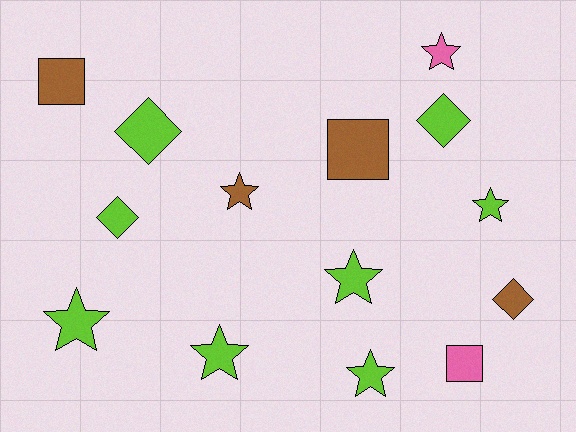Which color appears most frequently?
Lime, with 8 objects.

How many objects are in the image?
There are 14 objects.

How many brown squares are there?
There are 2 brown squares.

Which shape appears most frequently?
Star, with 7 objects.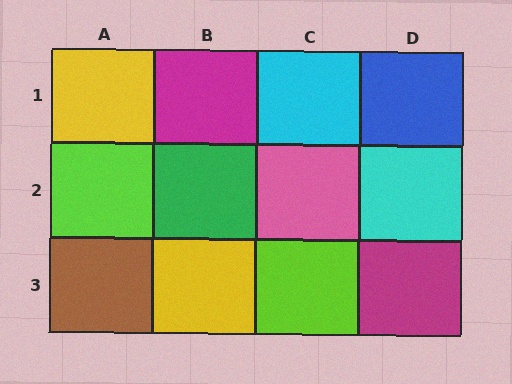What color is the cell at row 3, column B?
Yellow.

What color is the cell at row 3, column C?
Lime.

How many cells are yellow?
2 cells are yellow.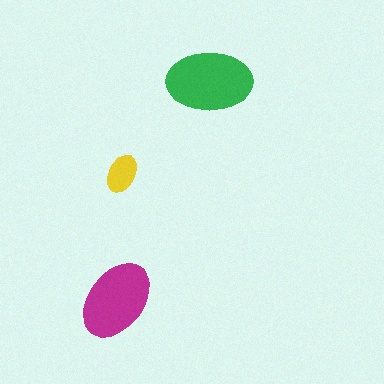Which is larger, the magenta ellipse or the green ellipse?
The green one.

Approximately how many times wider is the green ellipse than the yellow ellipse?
About 2 times wider.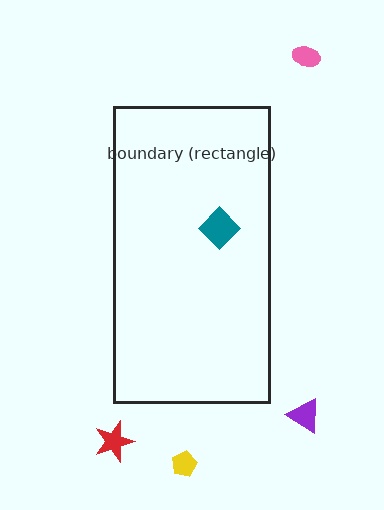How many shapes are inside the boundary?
1 inside, 4 outside.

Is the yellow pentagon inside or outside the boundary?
Outside.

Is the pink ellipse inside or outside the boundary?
Outside.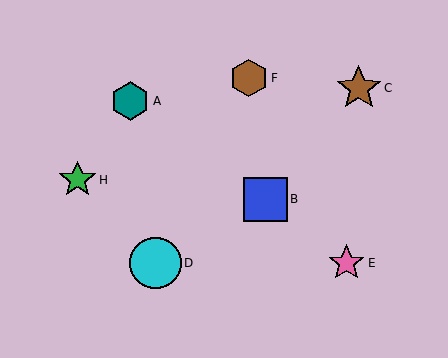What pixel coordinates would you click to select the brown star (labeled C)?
Click at (359, 88) to select the brown star C.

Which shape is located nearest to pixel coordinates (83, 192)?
The green star (labeled H) at (78, 180) is nearest to that location.